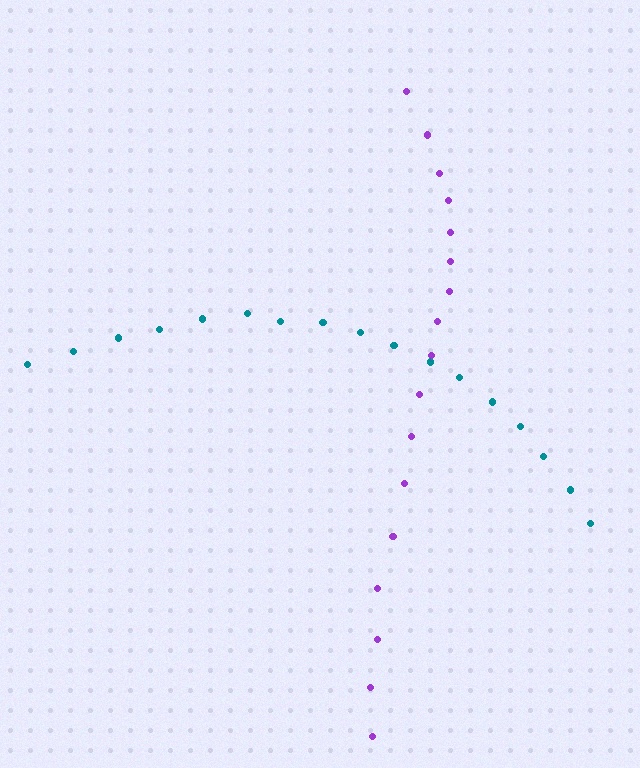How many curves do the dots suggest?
There are 2 distinct paths.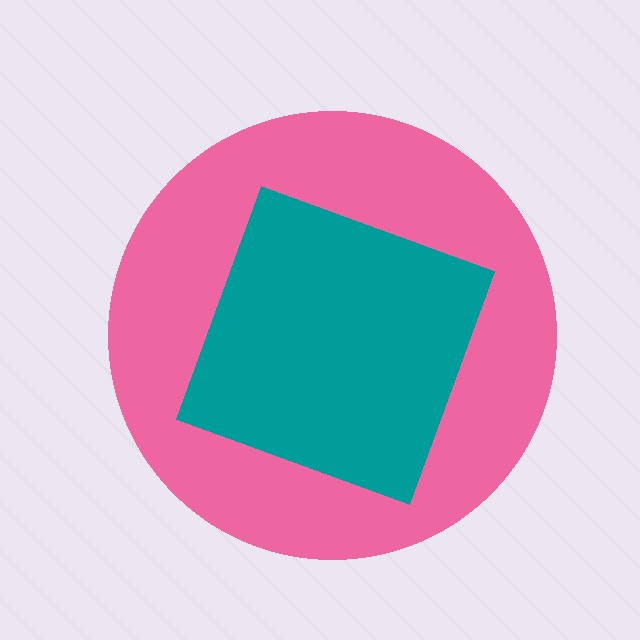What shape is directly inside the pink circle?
The teal square.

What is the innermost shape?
The teal square.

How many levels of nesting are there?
2.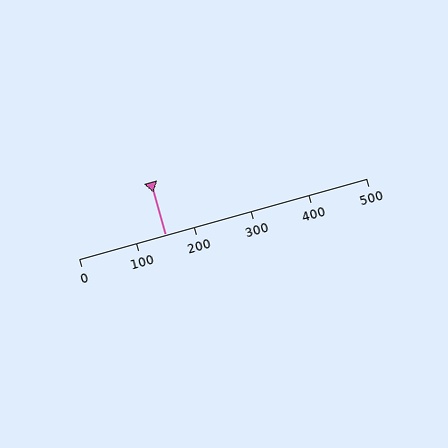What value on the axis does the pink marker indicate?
The marker indicates approximately 150.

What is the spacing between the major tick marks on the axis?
The major ticks are spaced 100 apart.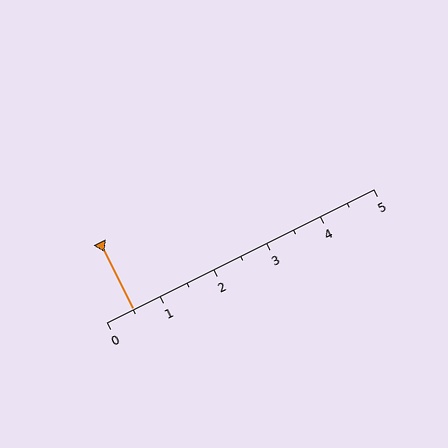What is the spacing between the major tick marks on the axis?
The major ticks are spaced 1 apart.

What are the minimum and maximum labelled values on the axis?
The axis runs from 0 to 5.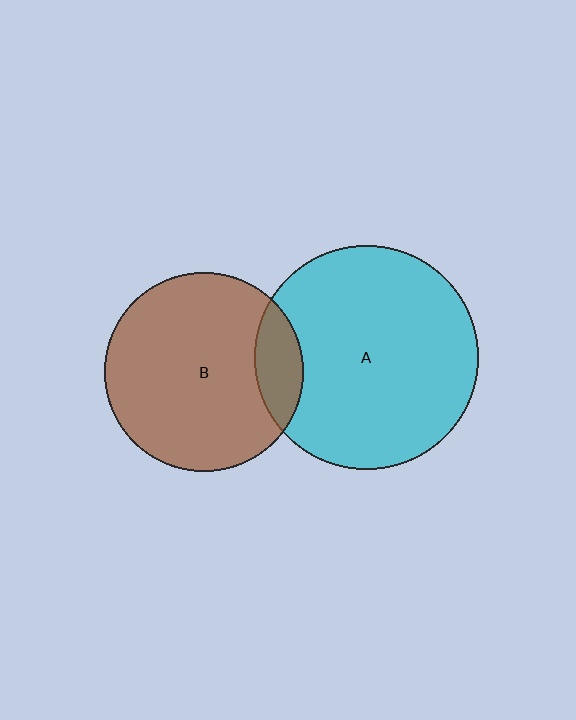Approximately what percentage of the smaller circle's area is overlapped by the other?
Approximately 15%.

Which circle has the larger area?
Circle A (cyan).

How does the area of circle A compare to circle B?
Approximately 1.3 times.